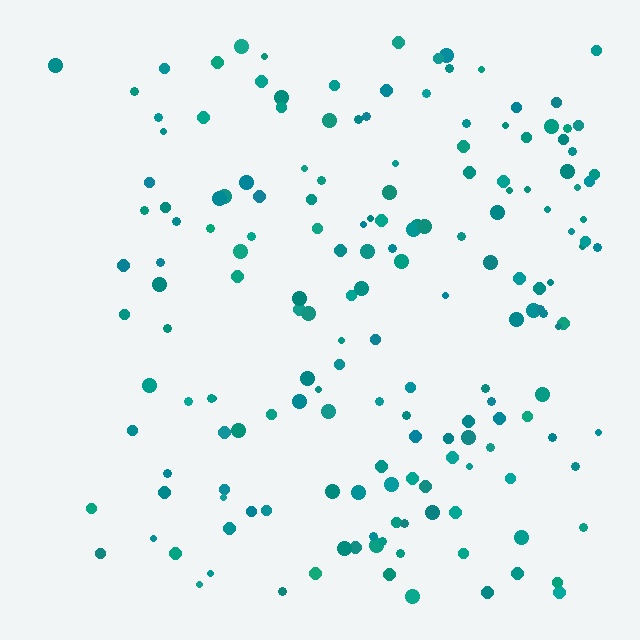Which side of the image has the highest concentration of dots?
The right.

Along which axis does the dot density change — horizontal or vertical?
Horizontal.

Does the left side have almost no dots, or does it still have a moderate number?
Still a moderate number, just noticeably fewer than the right.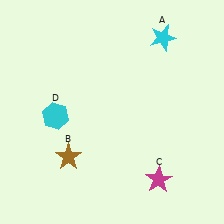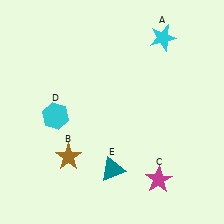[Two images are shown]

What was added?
A teal triangle (E) was added in Image 2.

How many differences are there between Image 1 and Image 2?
There is 1 difference between the two images.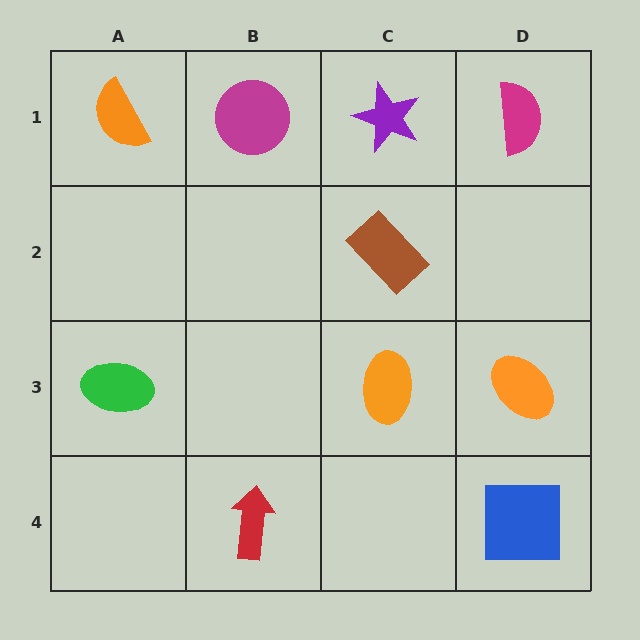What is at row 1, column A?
An orange semicircle.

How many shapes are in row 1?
4 shapes.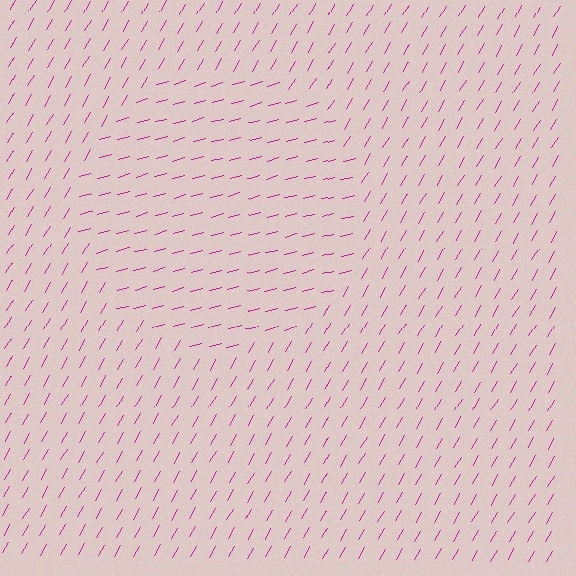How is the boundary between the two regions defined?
The boundary is defined purely by a change in line orientation (approximately 45 degrees difference). All lines are the same color and thickness.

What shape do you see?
I see a circle.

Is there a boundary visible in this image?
Yes, there is a texture boundary formed by a change in line orientation.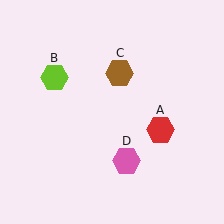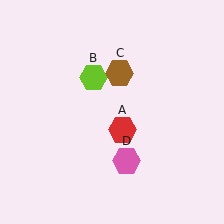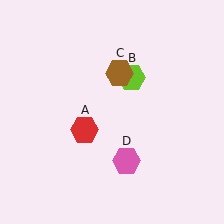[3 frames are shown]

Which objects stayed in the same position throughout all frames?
Brown hexagon (object C) and pink hexagon (object D) remained stationary.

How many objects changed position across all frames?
2 objects changed position: red hexagon (object A), lime hexagon (object B).